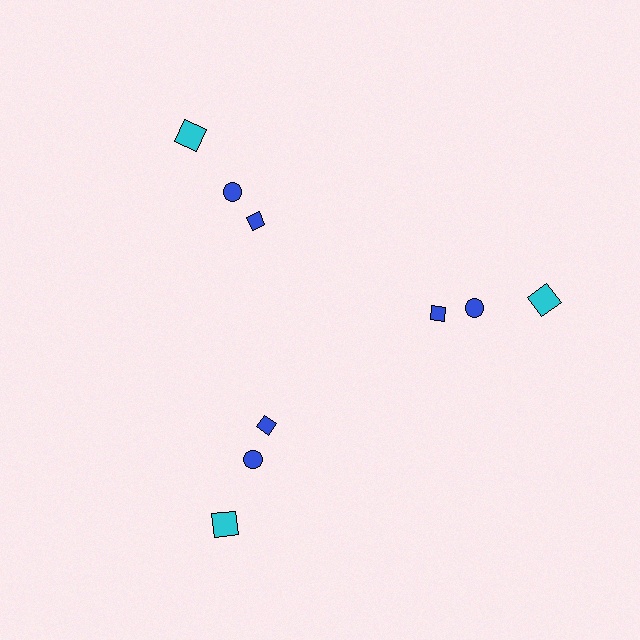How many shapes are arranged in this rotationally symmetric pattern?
There are 9 shapes, arranged in 3 groups of 3.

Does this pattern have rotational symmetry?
Yes, this pattern has 3-fold rotational symmetry. It looks the same after rotating 120 degrees around the center.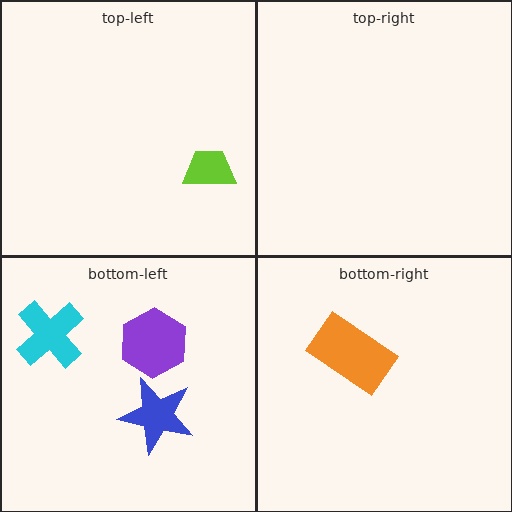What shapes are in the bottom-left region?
The purple hexagon, the cyan cross, the blue star.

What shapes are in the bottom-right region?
The orange rectangle.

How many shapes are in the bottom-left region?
3.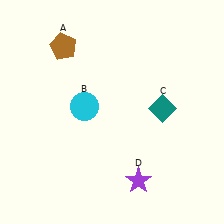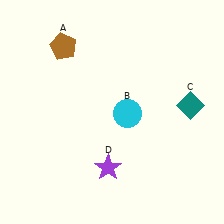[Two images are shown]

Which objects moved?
The objects that moved are: the cyan circle (B), the teal diamond (C), the purple star (D).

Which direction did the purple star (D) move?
The purple star (D) moved left.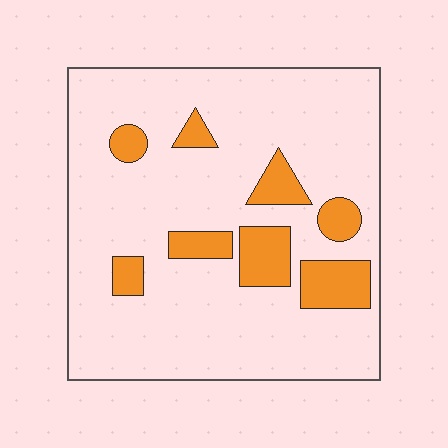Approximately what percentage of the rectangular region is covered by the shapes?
Approximately 15%.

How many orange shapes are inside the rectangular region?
8.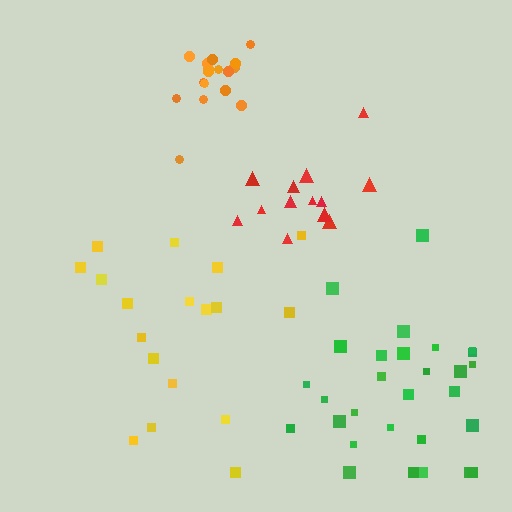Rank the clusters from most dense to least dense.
orange, red, green, yellow.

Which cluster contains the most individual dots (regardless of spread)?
Green (30).